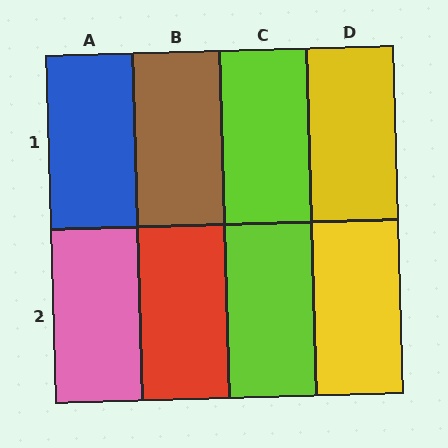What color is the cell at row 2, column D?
Yellow.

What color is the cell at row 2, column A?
Pink.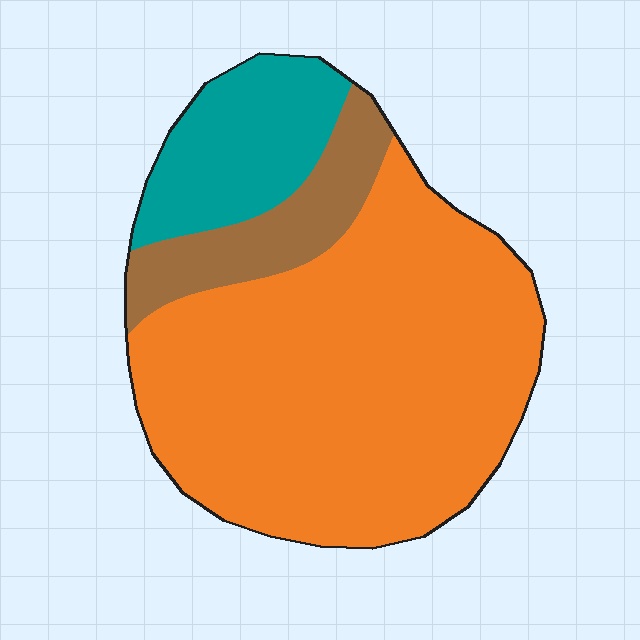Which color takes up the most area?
Orange, at roughly 70%.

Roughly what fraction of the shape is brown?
Brown covers 13% of the shape.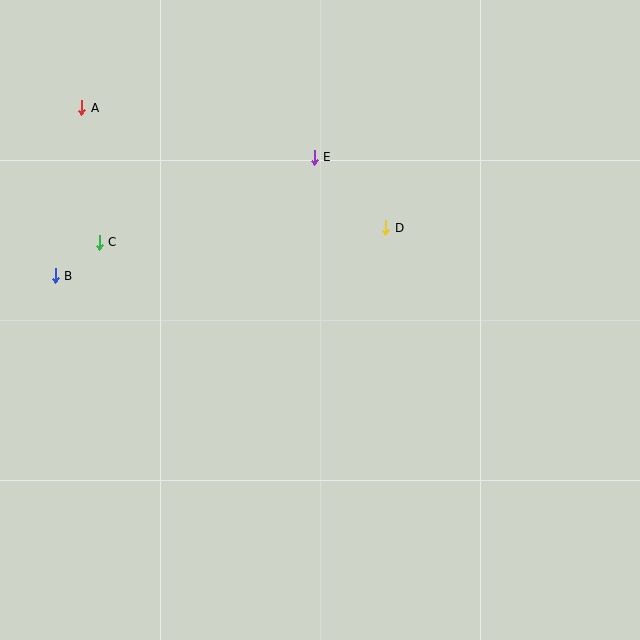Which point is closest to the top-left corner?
Point A is closest to the top-left corner.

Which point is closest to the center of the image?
Point D at (386, 228) is closest to the center.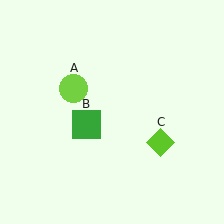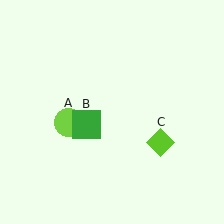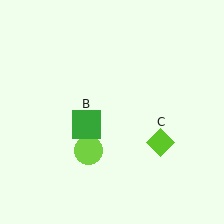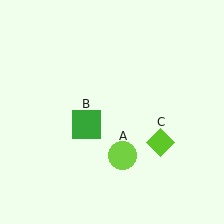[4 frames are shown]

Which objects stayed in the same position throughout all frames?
Green square (object B) and lime diamond (object C) remained stationary.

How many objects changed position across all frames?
1 object changed position: lime circle (object A).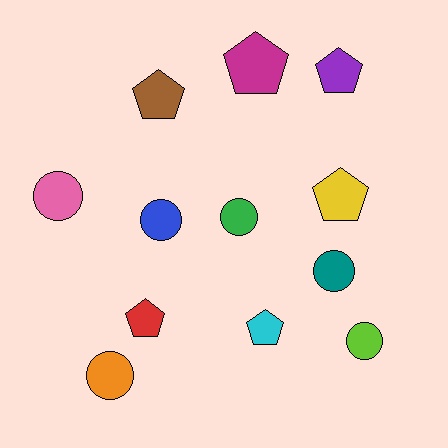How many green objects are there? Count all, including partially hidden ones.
There is 1 green object.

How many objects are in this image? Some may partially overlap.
There are 12 objects.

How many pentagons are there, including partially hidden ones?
There are 6 pentagons.